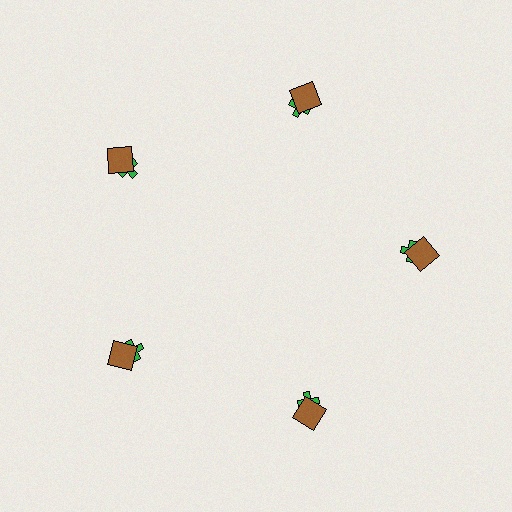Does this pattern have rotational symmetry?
Yes, this pattern has 5-fold rotational symmetry. It looks the same after rotating 72 degrees around the center.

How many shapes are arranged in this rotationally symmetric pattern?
There are 10 shapes, arranged in 5 groups of 2.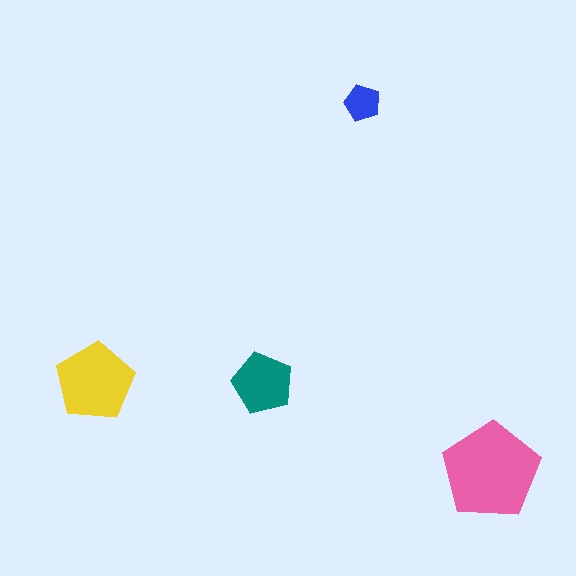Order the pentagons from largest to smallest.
the pink one, the yellow one, the teal one, the blue one.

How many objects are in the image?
There are 4 objects in the image.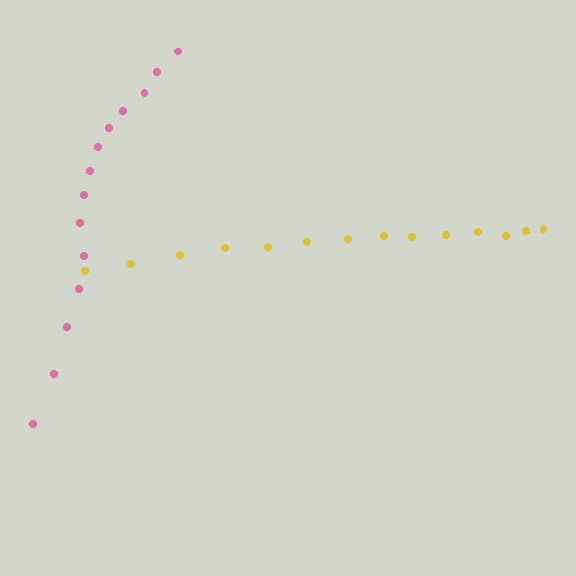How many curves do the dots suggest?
There are 2 distinct paths.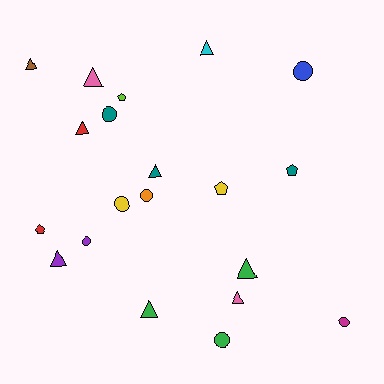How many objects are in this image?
There are 20 objects.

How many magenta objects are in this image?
There is 1 magenta object.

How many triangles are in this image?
There are 9 triangles.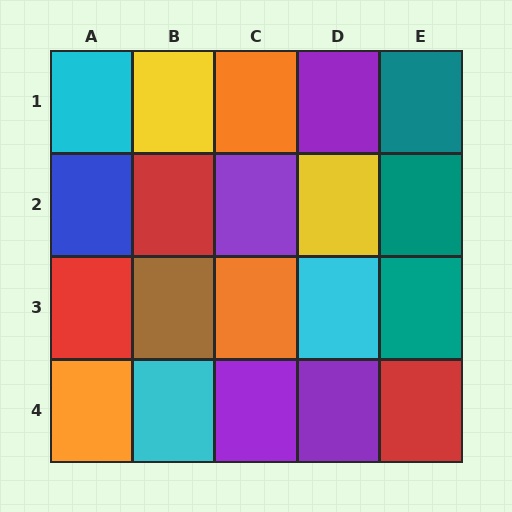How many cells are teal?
3 cells are teal.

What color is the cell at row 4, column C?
Purple.